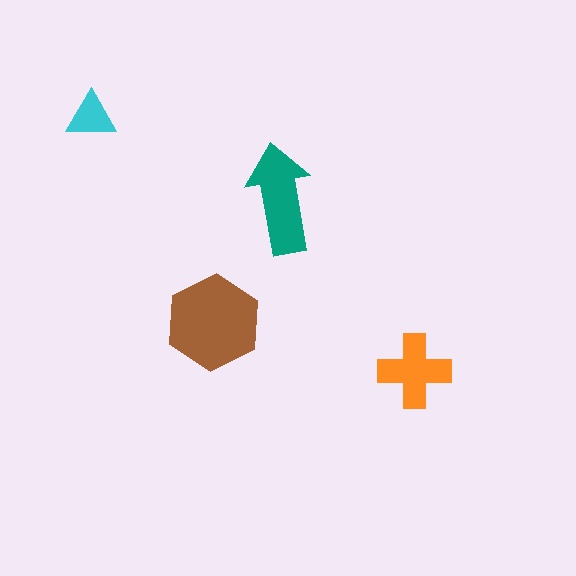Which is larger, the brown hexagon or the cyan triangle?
The brown hexagon.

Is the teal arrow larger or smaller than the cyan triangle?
Larger.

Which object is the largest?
The brown hexagon.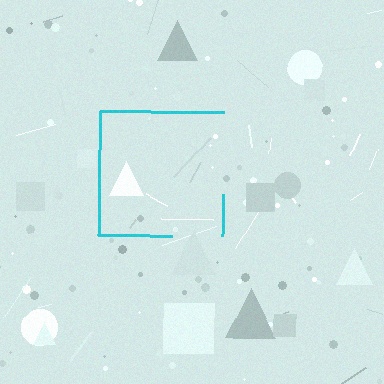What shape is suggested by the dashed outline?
The dashed outline suggests a square.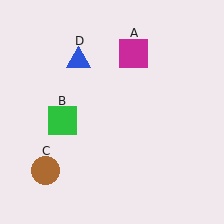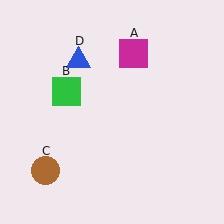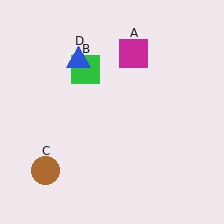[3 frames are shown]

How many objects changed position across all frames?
1 object changed position: green square (object B).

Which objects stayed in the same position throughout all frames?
Magenta square (object A) and brown circle (object C) and blue triangle (object D) remained stationary.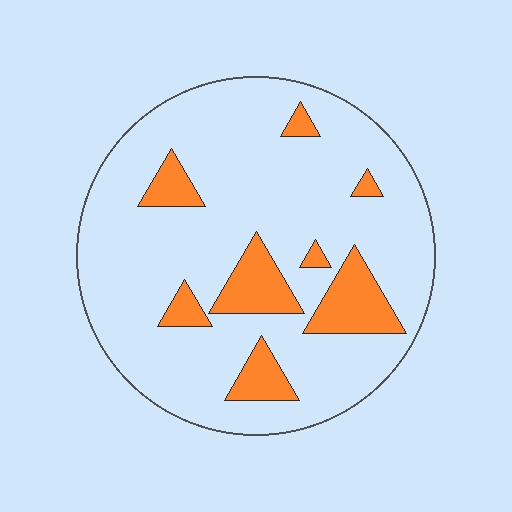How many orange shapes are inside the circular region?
8.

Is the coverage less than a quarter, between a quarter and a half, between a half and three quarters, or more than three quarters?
Less than a quarter.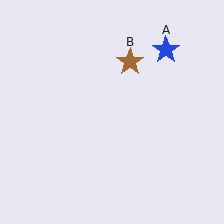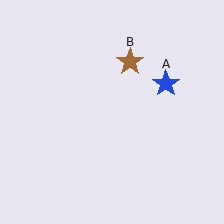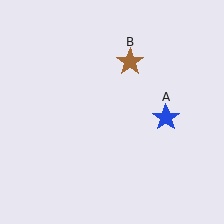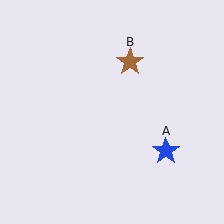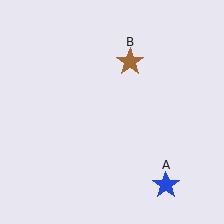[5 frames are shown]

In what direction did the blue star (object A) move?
The blue star (object A) moved down.